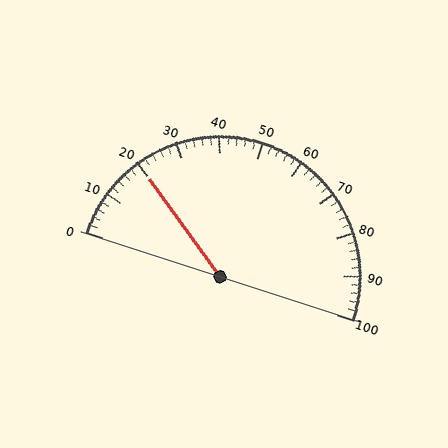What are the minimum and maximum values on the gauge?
The gauge ranges from 0 to 100.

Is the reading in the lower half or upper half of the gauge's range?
The reading is in the lower half of the range (0 to 100).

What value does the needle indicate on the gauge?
The needle indicates approximately 20.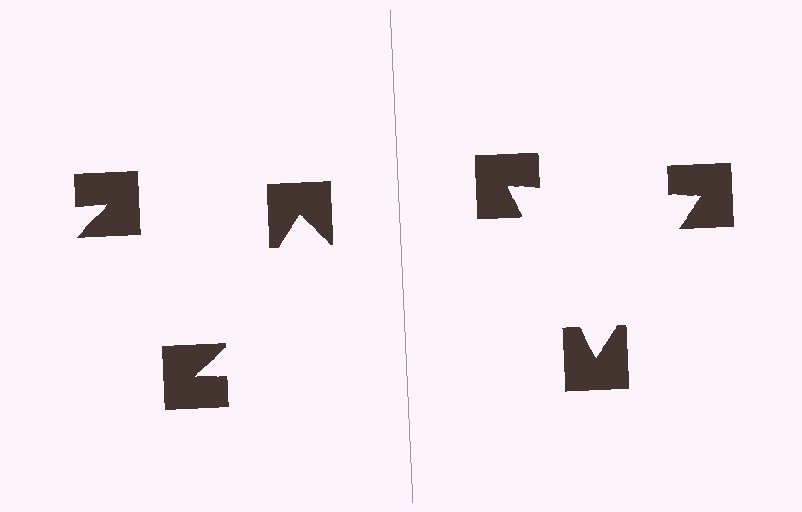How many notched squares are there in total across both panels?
6 — 3 on each side.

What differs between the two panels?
The notched squares are positioned identically on both sides; only the wedge orientations differ. On the right they align to a triangle; on the left they are misaligned.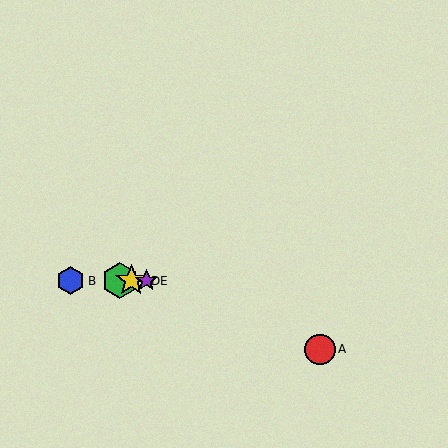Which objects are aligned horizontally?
Objects B, C, D, E are aligned horizontally.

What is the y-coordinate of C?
Object C is at y≈281.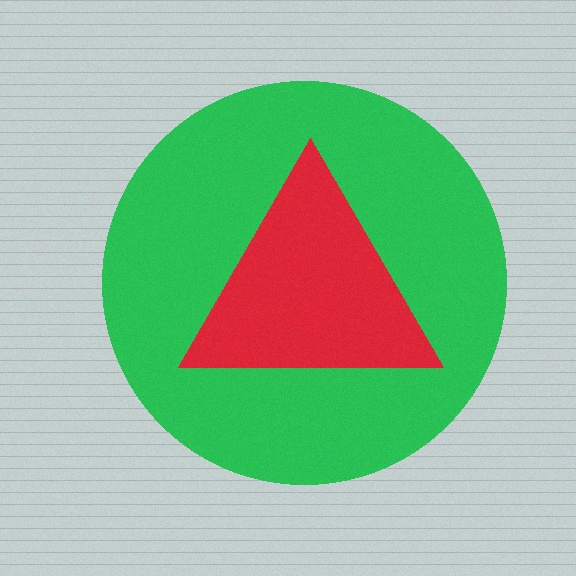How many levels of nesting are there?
2.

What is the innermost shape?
The red triangle.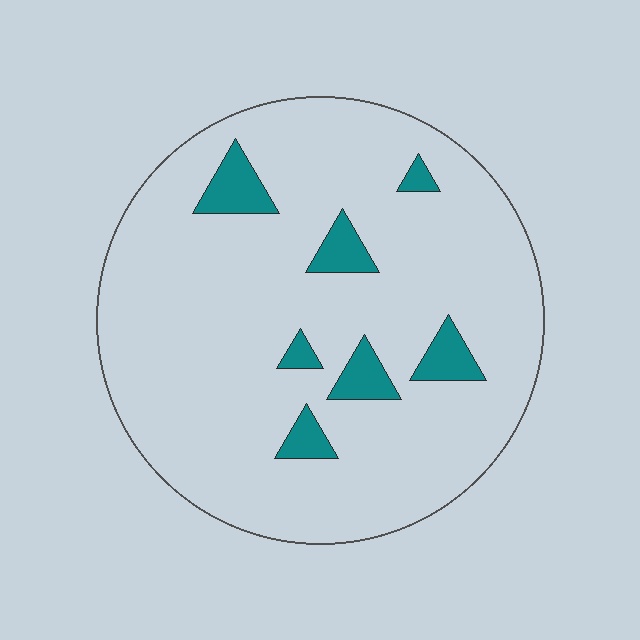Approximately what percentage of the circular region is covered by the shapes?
Approximately 10%.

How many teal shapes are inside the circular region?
7.